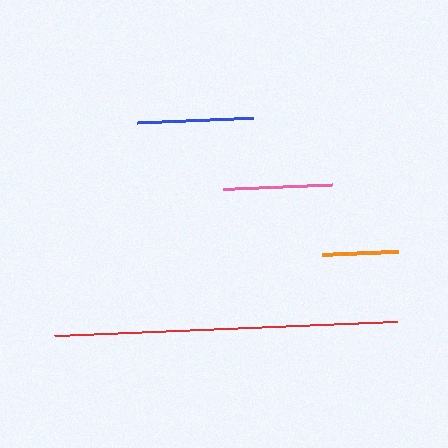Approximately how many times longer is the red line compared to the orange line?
The red line is approximately 4.5 times the length of the orange line.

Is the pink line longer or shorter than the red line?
The red line is longer than the pink line.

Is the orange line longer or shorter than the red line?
The red line is longer than the orange line.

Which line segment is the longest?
The red line is the longest at approximately 343 pixels.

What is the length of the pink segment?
The pink segment is approximately 110 pixels long.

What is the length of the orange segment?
The orange segment is approximately 77 pixels long.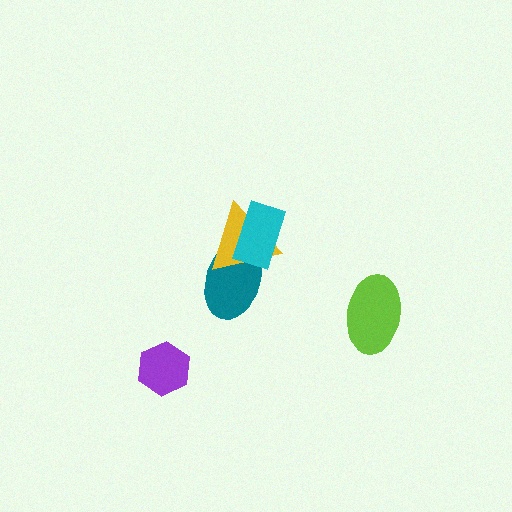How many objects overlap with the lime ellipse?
0 objects overlap with the lime ellipse.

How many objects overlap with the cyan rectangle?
2 objects overlap with the cyan rectangle.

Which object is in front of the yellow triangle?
The cyan rectangle is in front of the yellow triangle.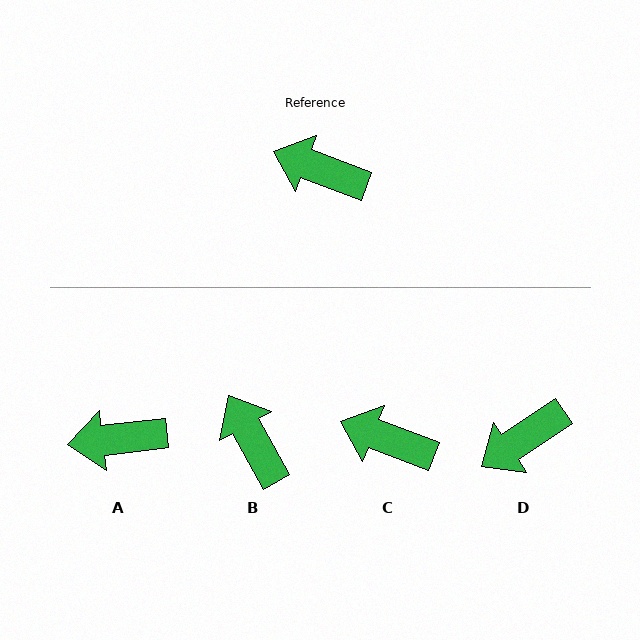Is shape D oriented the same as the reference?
No, it is off by about 55 degrees.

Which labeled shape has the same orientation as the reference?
C.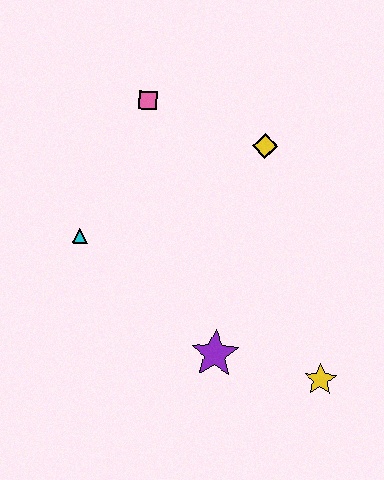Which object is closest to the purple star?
The yellow star is closest to the purple star.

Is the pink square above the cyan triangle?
Yes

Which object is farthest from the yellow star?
The pink square is farthest from the yellow star.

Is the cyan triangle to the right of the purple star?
No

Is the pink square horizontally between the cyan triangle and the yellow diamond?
Yes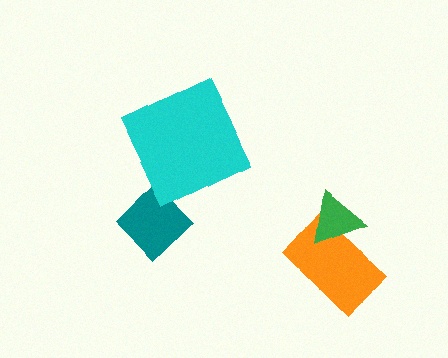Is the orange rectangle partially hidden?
Yes, it is partially covered by another shape.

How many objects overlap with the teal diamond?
0 objects overlap with the teal diamond.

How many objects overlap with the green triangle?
1 object overlaps with the green triangle.